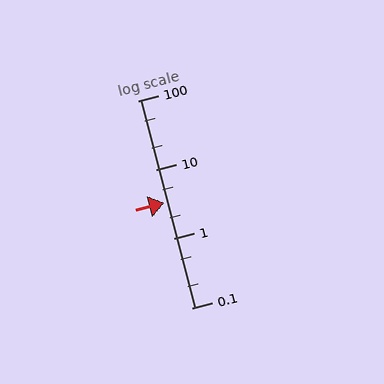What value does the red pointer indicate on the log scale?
The pointer indicates approximately 3.3.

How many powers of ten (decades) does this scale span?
The scale spans 3 decades, from 0.1 to 100.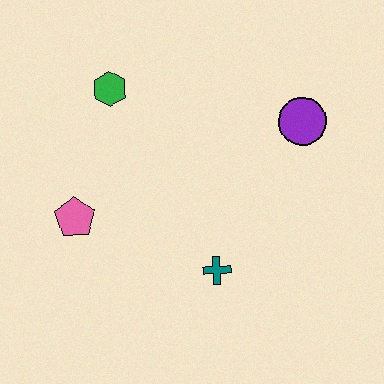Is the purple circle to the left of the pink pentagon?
No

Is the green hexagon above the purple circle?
Yes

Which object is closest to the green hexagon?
The pink pentagon is closest to the green hexagon.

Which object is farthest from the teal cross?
The green hexagon is farthest from the teal cross.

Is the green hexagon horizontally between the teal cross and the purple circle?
No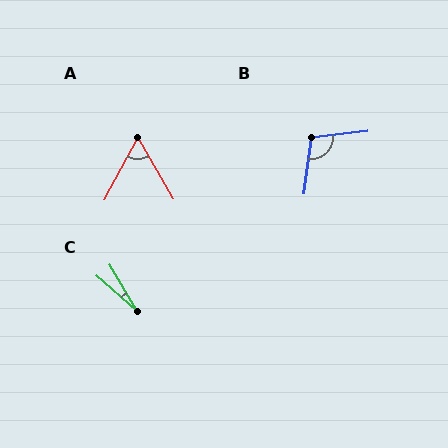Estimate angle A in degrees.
Approximately 58 degrees.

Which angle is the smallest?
C, at approximately 18 degrees.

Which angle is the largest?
B, at approximately 105 degrees.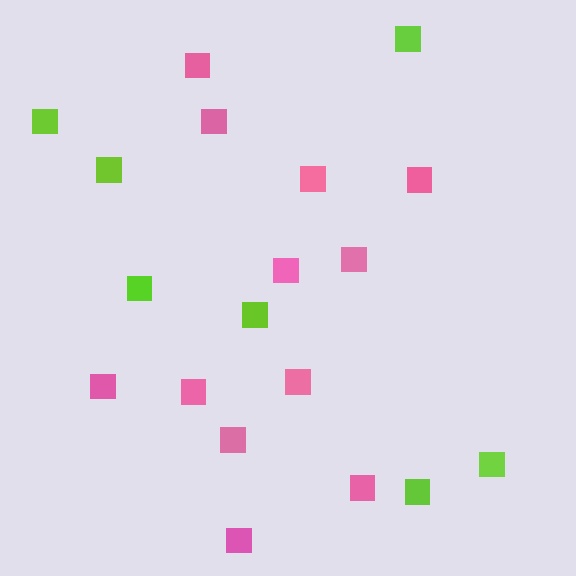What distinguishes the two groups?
There are 2 groups: one group of pink squares (12) and one group of lime squares (7).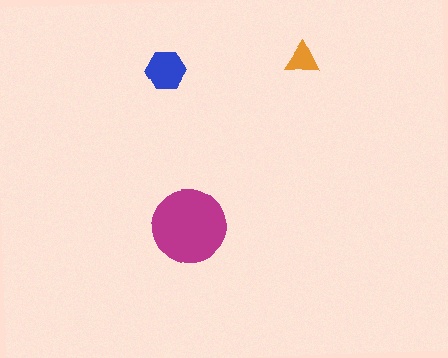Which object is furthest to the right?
The orange triangle is rightmost.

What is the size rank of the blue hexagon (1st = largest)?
2nd.